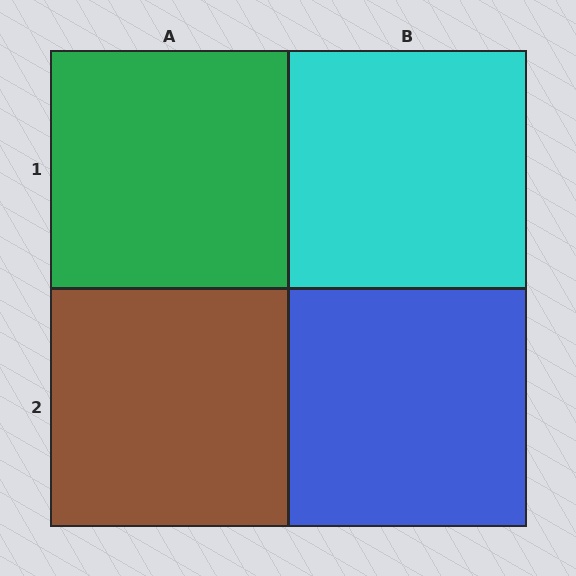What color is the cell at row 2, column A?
Brown.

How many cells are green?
1 cell is green.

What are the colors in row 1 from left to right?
Green, cyan.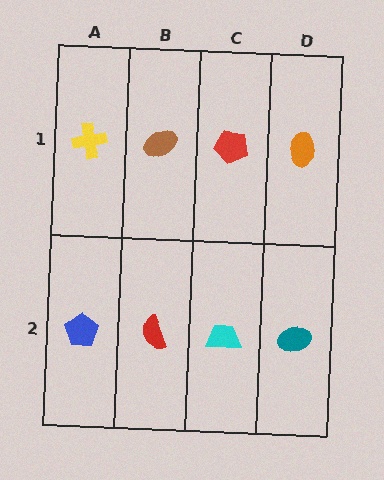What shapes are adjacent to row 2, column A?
A yellow cross (row 1, column A), a red semicircle (row 2, column B).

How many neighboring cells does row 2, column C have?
3.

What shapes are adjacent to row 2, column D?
An orange ellipse (row 1, column D), a cyan trapezoid (row 2, column C).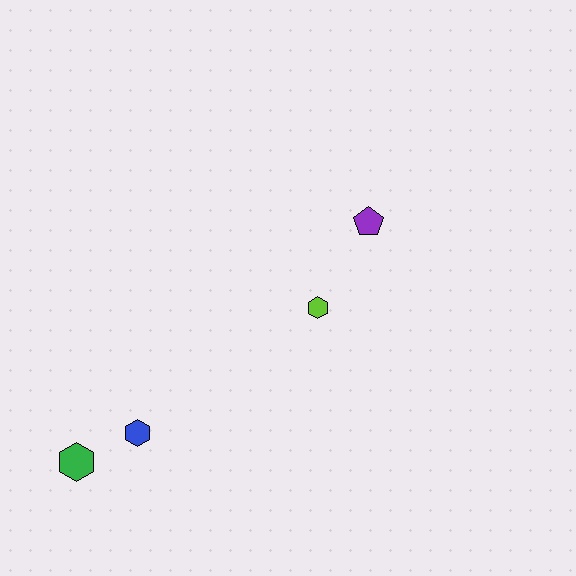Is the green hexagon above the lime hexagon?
No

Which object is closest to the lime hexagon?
The purple pentagon is closest to the lime hexagon.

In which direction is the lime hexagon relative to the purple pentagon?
The lime hexagon is below the purple pentagon.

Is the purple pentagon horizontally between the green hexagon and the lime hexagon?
No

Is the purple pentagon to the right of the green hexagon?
Yes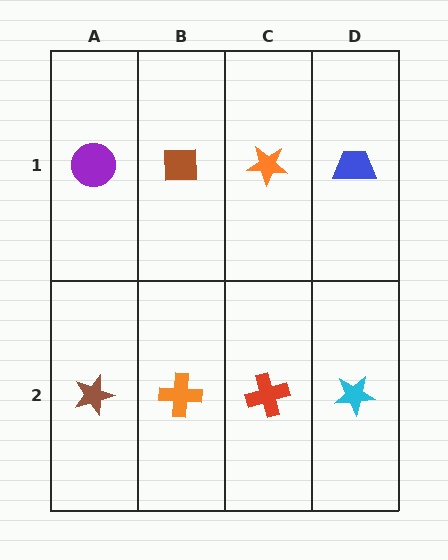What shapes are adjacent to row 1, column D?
A cyan star (row 2, column D), an orange star (row 1, column C).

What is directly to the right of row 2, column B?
A red cross.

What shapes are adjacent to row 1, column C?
A red cross (row 2, column C), a brown square (row 1, column B), a blue trapezoid (row 1, column D).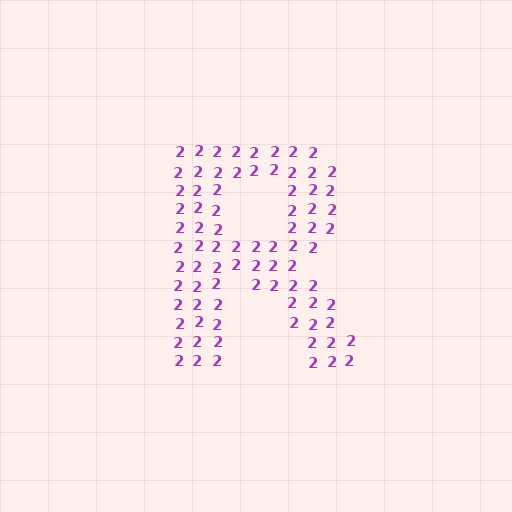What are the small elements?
The small elements are digit 2's.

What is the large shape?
The large shape is the letter R.